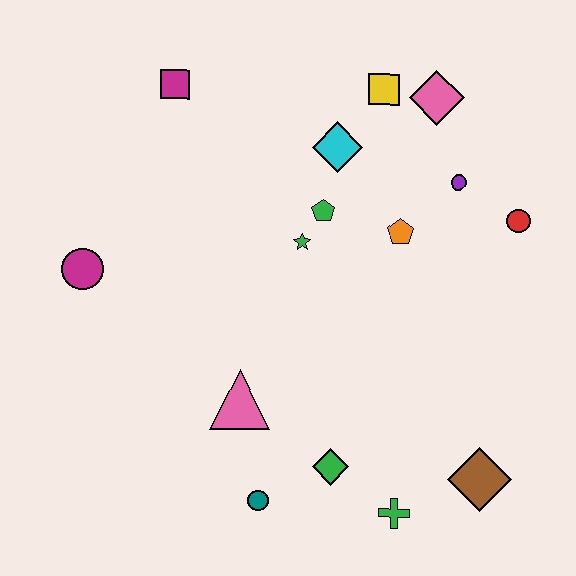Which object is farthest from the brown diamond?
The magenta square is farthest from the brown diamond.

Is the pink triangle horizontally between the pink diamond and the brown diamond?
No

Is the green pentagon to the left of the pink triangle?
No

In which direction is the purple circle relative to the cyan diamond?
The purple circle is to the right of the cyan diamond.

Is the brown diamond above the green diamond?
No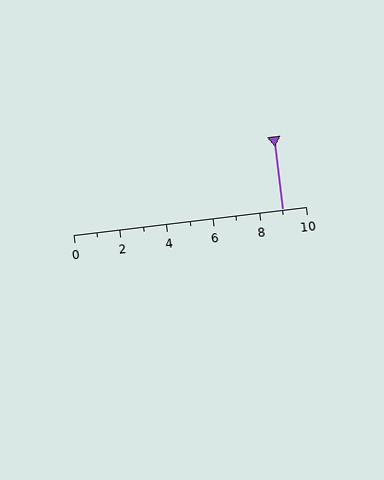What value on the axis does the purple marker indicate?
The marker indicates approximately 9.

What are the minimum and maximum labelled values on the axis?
The axis runs from 0 to 10.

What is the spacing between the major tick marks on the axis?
The major ticks are spaced 2 apart.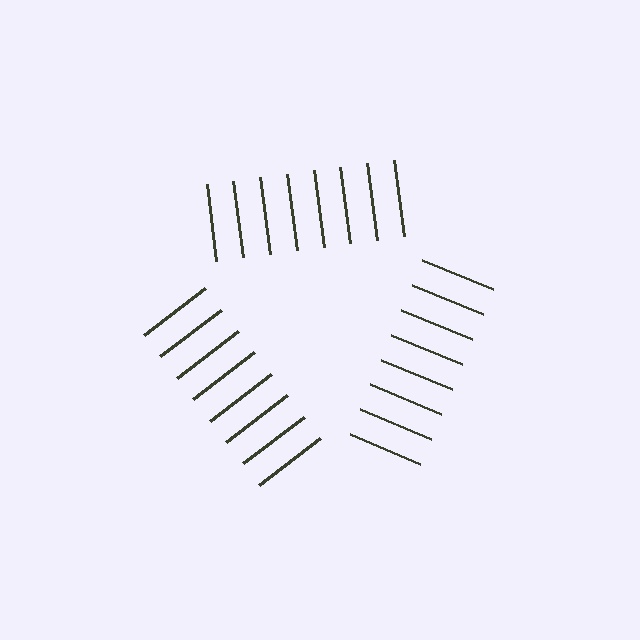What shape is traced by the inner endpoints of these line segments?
An illusory triangle — the line segments terminate on its edges but no continuous stroke is drawn.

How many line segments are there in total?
24 — 8 along each of the 3 edges.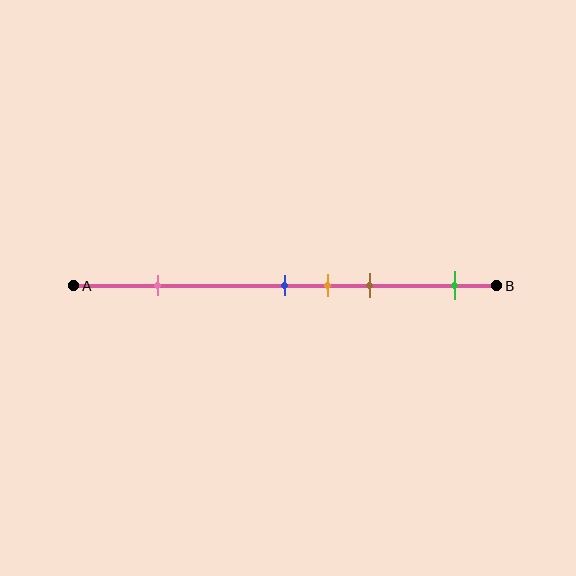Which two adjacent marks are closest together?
The blue and orange marks are the closest adjacent pair.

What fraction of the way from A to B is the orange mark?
The orange mark is approximately 60% (0.6) of the way from A to B.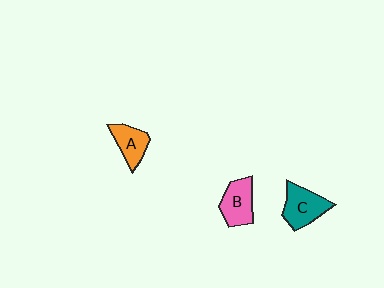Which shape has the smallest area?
Shape A (orange).